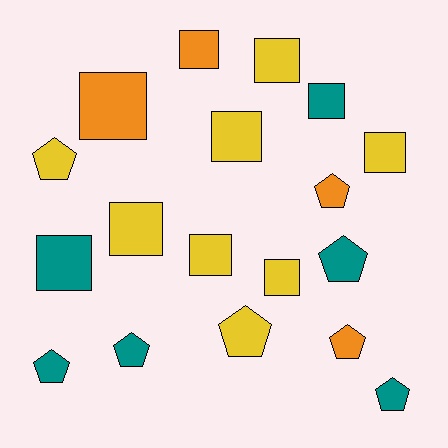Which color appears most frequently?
Yellow, with 8 objects.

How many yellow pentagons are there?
There are 2 yellow pentagons.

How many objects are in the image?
There are 18 objects.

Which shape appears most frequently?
Square, with 10 objects.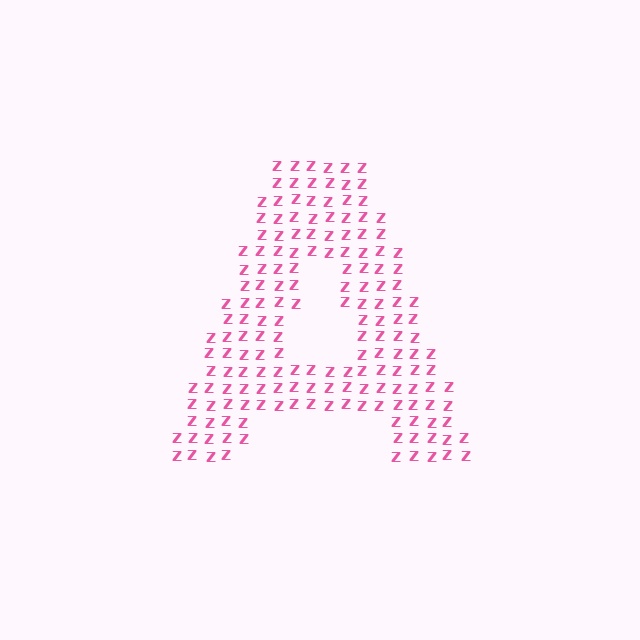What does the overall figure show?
The overall figure shows the letter A.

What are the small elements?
The small elements are letter Z's.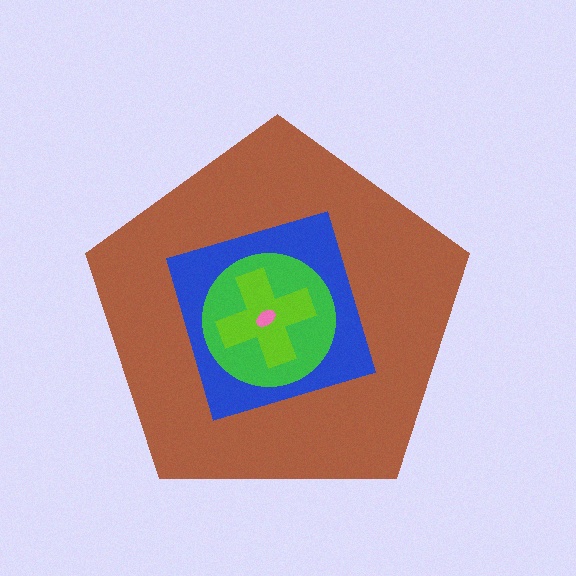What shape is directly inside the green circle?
The lime cross.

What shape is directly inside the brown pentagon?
The blue square.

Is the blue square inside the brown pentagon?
Yes.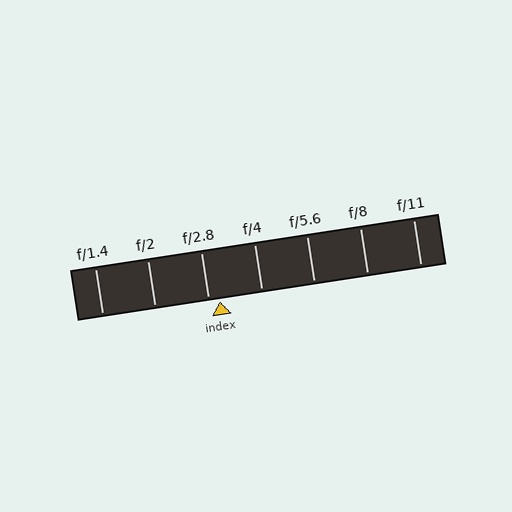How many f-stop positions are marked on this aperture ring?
There are 7 f-stop positions marked.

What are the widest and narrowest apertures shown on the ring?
The widest aperture shown is f/1.4 and the narrowest is f/11.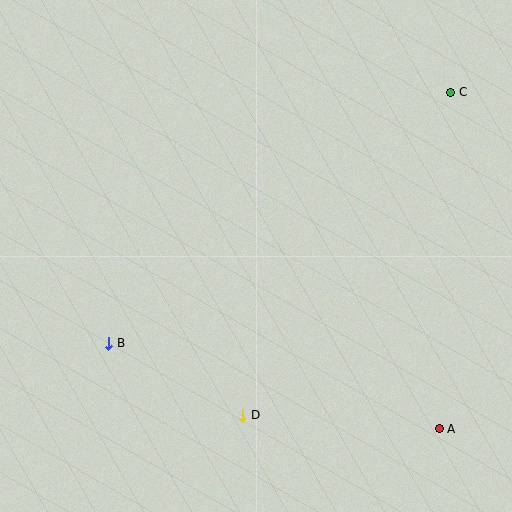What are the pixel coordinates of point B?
Point B is at (109, 343).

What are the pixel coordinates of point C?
Point C is at (451, 92).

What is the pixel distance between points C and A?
The distance between C and A is 337 pixels.